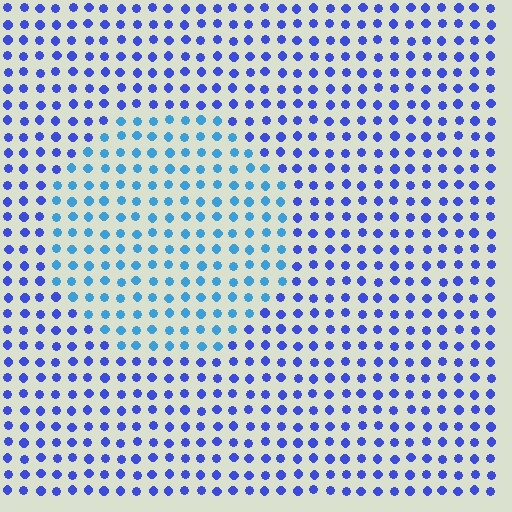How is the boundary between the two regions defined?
The boundary is defined purely by a slight shift in hue (about 33 degrees). Spacing, size, and orientation are identical on both sides.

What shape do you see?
I see a circle.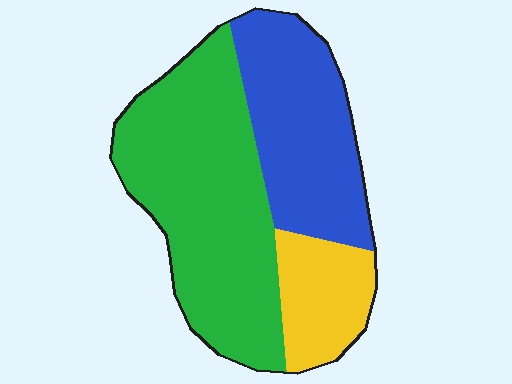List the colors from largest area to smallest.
From largest to smallest: green, blue, yellow.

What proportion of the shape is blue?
Blue covers around 30% of the shape.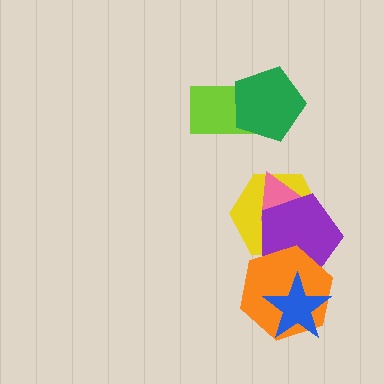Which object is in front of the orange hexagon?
The blue star is in front of the orange hexagon.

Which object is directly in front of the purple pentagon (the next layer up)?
The orange hexagon is directly in front of the purple pentagon.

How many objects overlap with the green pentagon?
1 object overlaps with the green pentagon.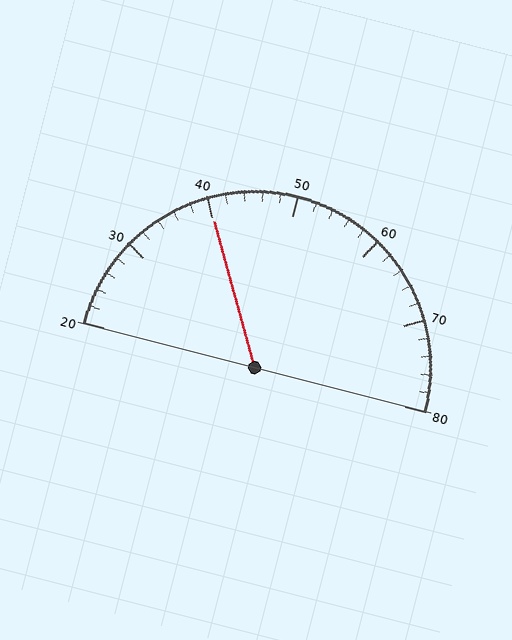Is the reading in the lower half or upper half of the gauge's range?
The reading is in the lower half of the range (20 to 80).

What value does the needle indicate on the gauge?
The needle indicates approximately 40.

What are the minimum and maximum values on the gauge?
The gauge ranges from 20 to 80.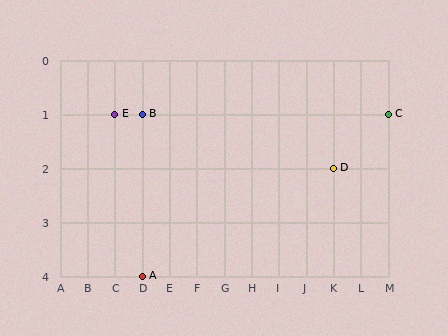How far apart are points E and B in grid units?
Points E and B are 1 column apart.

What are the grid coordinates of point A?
Point A is at grid coordinates (D, 4).